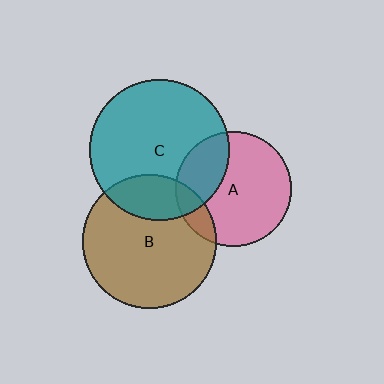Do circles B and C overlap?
Yes.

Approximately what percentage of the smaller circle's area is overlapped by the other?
Approximately 25%.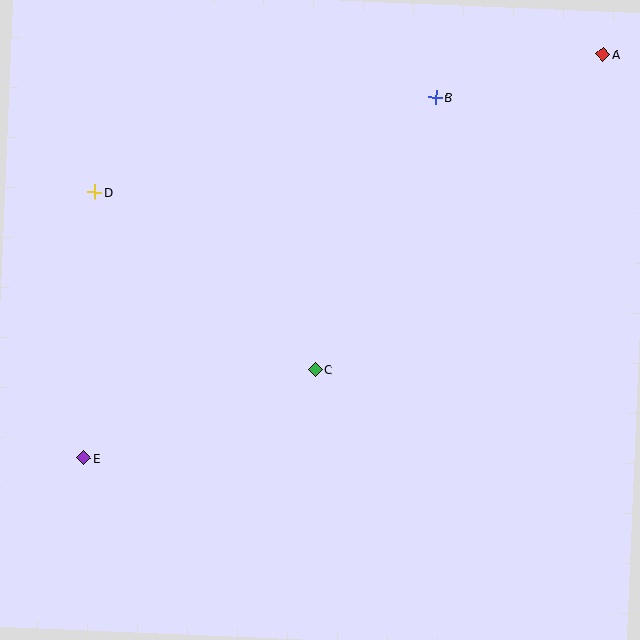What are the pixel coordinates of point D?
Point D is at (95, 192).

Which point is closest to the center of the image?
Point C at (315, 370) is closest to the center.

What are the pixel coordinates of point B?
Point B is at (436, 98).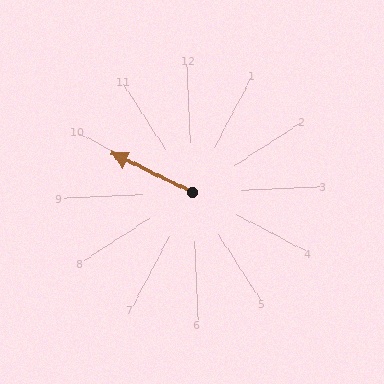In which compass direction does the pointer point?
Northwest.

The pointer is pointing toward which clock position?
Roughly 10 o'clock.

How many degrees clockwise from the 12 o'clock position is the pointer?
Approximately 298 degrees.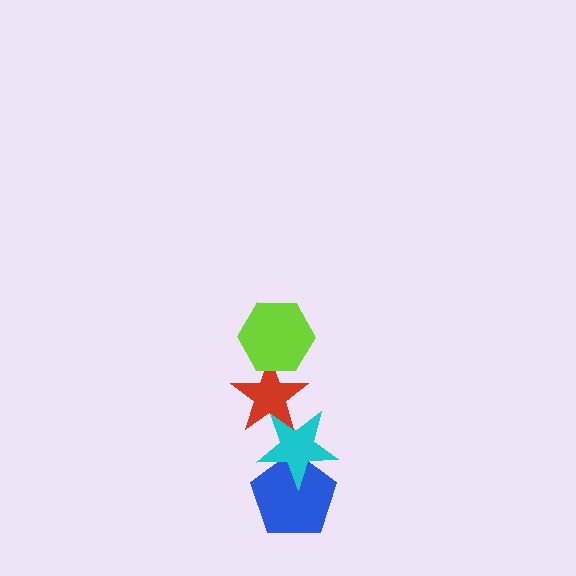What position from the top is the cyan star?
The cyan star is 3rd from the top.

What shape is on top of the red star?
The lime hexagon is on top of the red star.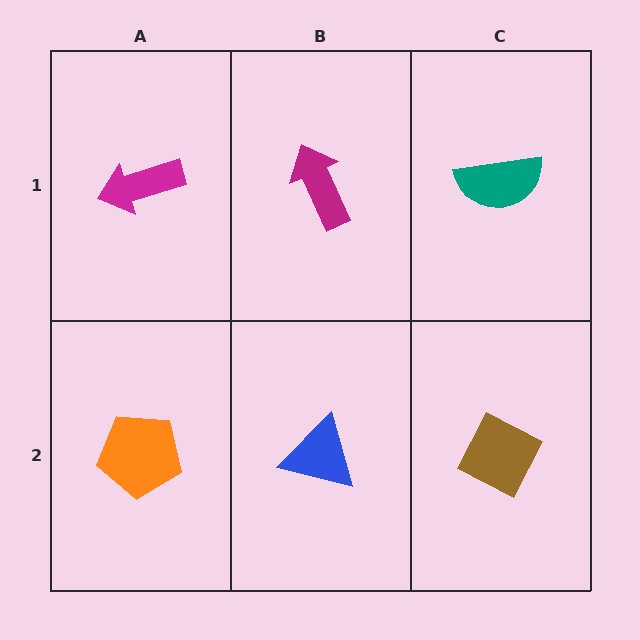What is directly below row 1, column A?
An orange pentagon.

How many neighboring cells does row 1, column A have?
2.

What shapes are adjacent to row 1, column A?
An orange pentagon (row 2, column A), a magenta arrow (row 1, column B).